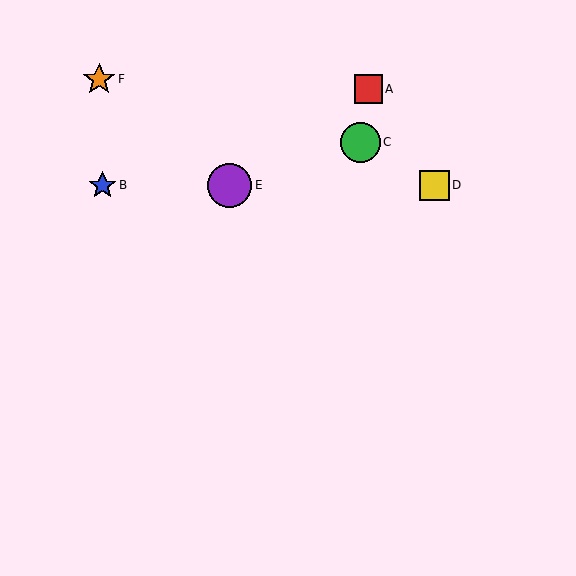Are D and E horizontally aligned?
Yes, both are at y≈185.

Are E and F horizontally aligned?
No, E is at y≈185 and F is at y≈79.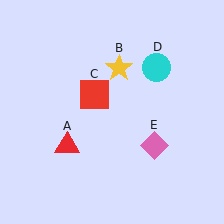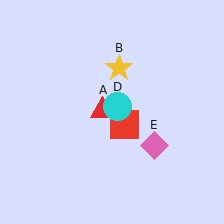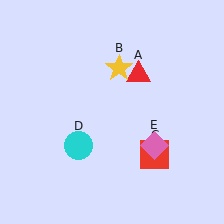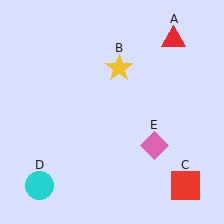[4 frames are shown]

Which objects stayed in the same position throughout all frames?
Yellow star (object B) and pink diamond (object E) remained stationary.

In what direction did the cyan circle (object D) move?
The cyan circle (object D) moved down and to the left.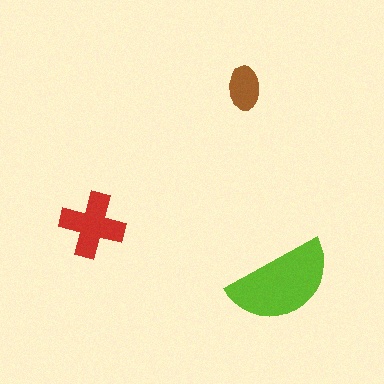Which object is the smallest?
The brown ellipse.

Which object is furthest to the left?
The red cross is leftmost.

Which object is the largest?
The lime semicircle.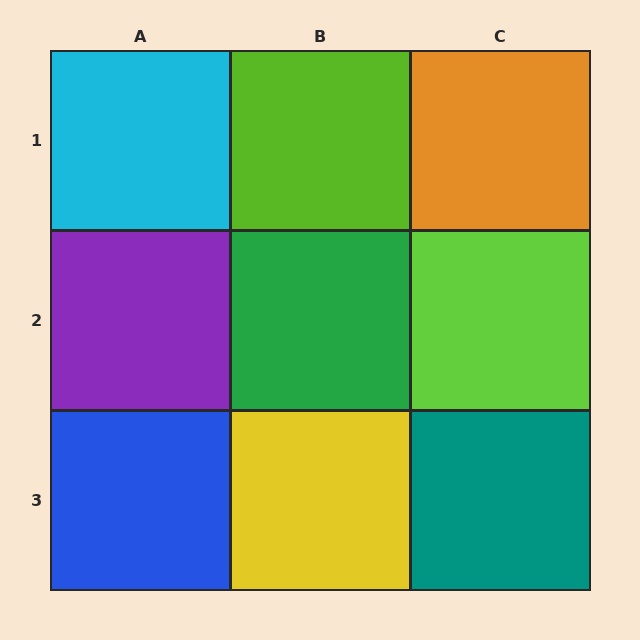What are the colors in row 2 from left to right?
Purple, green, lime.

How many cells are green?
1 cell is green.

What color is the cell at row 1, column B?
Lime.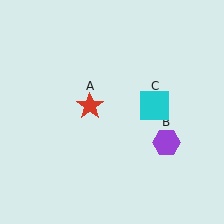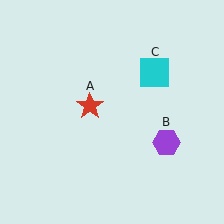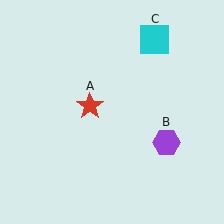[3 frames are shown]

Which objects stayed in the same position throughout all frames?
Red star (object A) and purple hexagon (object B) remained stationary.